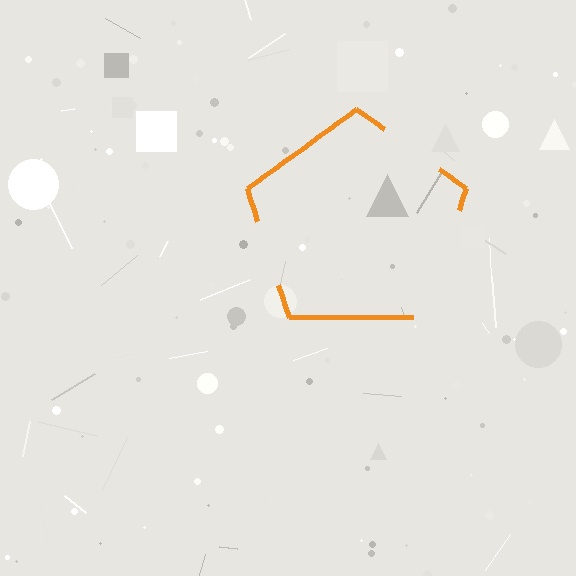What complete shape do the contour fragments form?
The contour fragments form a pentagon.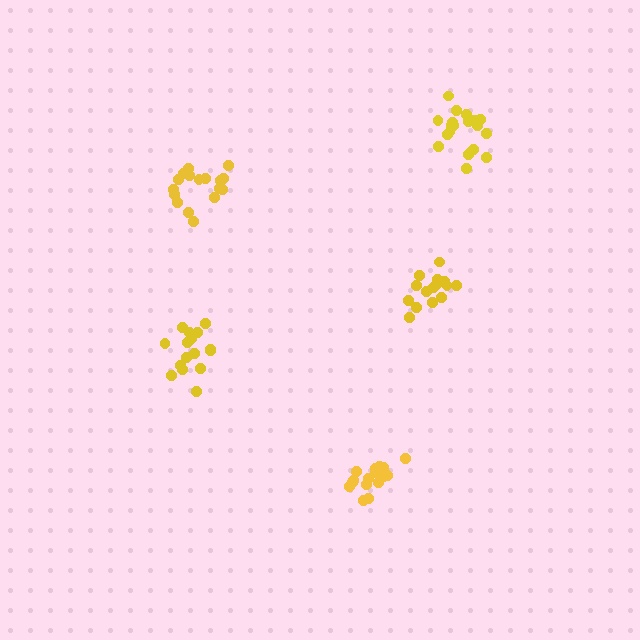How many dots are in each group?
Group 1: 17 dots, Group 2: 16 dots, Group 3: 15 dots, Group 4: 20 dots, Group 5: 17 dots (85 total).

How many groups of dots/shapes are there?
There are 5 groups.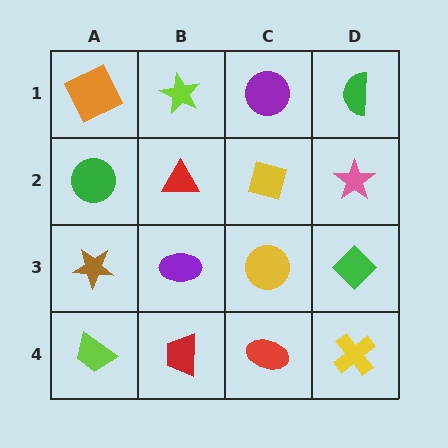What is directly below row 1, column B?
A red triangle.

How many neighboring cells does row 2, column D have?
3.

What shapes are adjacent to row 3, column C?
A yellow square (row 2, column C), a red ellipse (row 4, column C), a purple ellipse (row 3, column B), a green diamond (row 3, column D).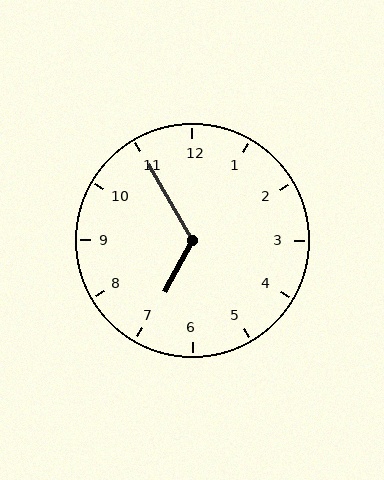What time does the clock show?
6:55.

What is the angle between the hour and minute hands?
Approximately 122 degrees.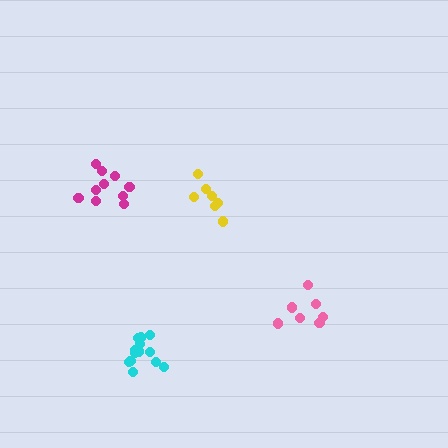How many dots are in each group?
Group 1: 7 dots, Group 2: 7 dots, Group 3: 10 dots, Group 4: 13 dots (37 total).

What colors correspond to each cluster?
The clusters are colored: pink, yellow, magenta, cyan.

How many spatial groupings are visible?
There are 4 spatial groupings.